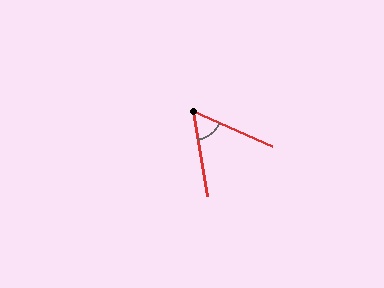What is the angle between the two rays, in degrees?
Approximately 57 degrees.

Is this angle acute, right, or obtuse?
It is acute.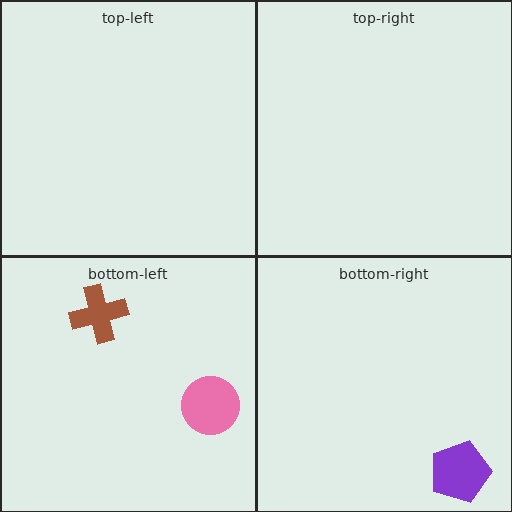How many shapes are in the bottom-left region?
2.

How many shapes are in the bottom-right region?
1.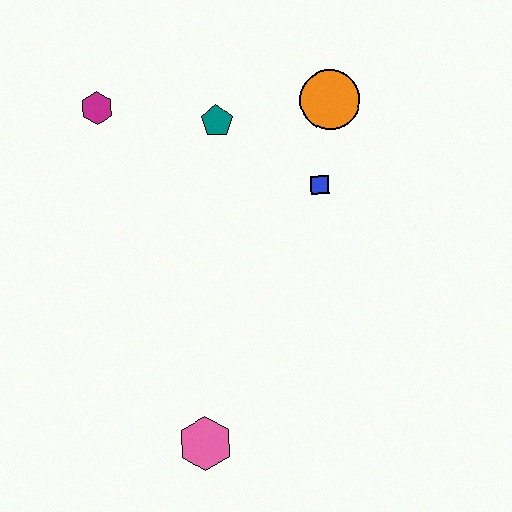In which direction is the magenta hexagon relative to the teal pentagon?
The magenta hexagon is to the left of the teal pentagon.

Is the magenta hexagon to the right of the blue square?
No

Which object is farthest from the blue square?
The pink hexagon is farthest from the blue square.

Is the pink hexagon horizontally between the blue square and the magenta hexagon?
Yes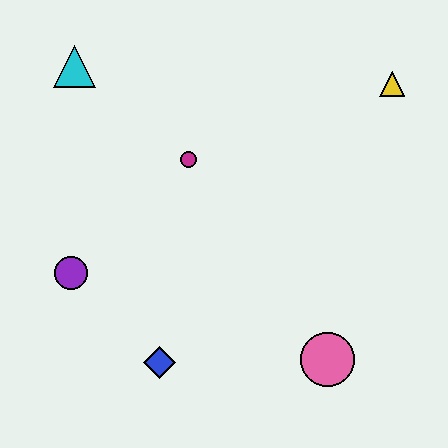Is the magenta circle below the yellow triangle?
Yes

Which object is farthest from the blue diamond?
The yellow triangle is farthest from the blue diamond.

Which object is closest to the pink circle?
The blue diamond is closest to the pink circle.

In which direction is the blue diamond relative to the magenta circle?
The blue diamond is below the magenta circle.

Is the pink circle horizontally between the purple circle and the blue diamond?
No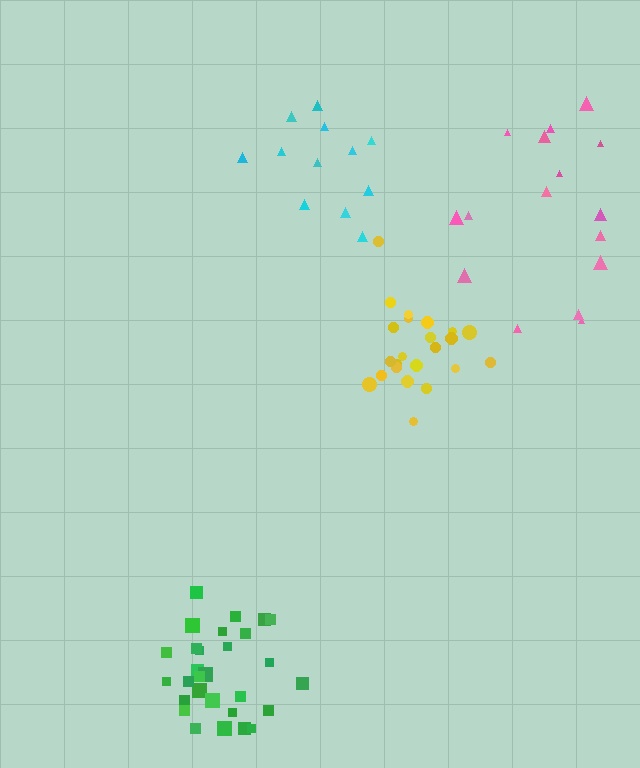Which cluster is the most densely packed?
Green.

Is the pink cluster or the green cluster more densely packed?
Green.